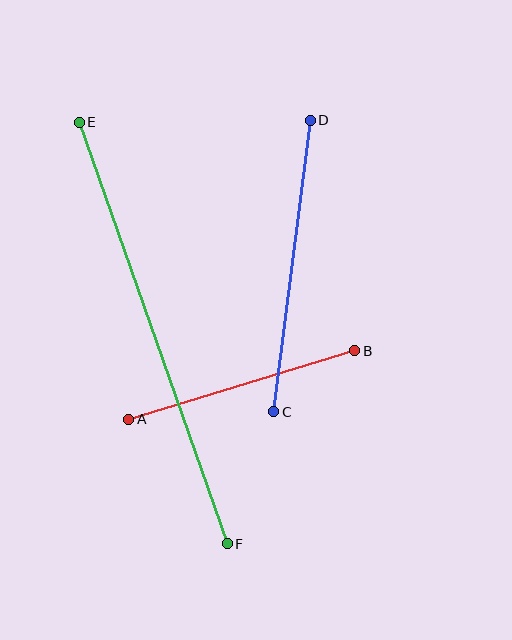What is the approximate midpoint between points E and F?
The midpoint is at approximately (153, 333) pixels.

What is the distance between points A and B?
The distance is approximately 236 pixels.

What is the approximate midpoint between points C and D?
The midpoint is at approximately (292, 266) pixels.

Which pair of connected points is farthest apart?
Points E and F are farthest apart.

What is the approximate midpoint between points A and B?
The midpoint is at approximately (242, 385) pixels.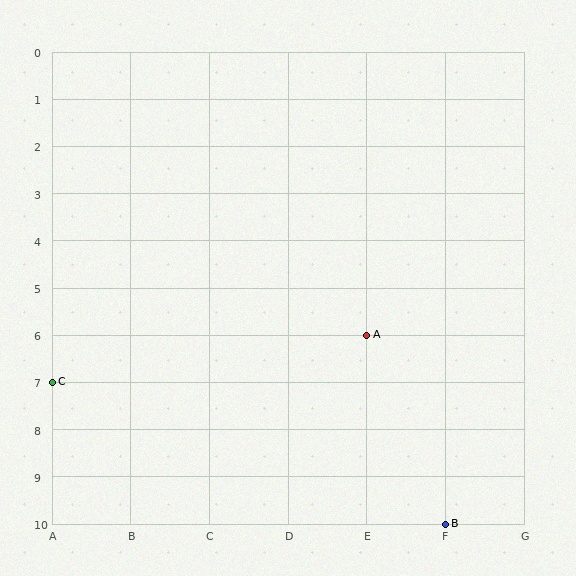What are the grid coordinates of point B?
Point B is at grid coordinates (F, 10).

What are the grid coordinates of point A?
Point A is at grid coordinates (E, 6).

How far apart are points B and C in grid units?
Points B and C are 5 columns and 3 rows apart (about 5.8 grid units diagonally).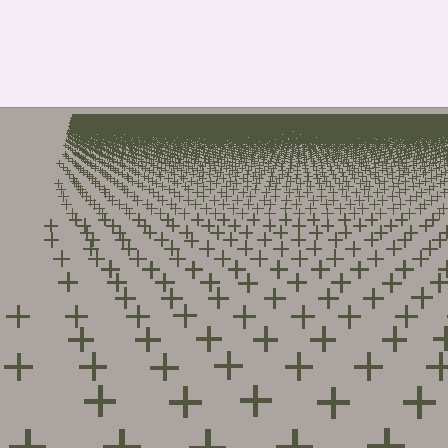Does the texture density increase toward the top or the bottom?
Density increases toward the top.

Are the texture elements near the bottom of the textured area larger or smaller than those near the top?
Larger. Near the bottom, elements are closer to the viewer and appear at a bigger on-screen size.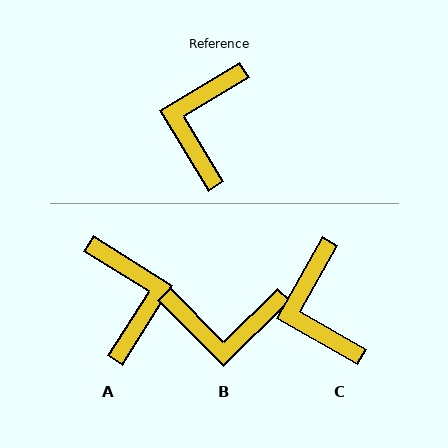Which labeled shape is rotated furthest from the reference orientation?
A, about 153 degrees away.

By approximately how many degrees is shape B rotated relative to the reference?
Approximately 104 degrees counter-clockwise.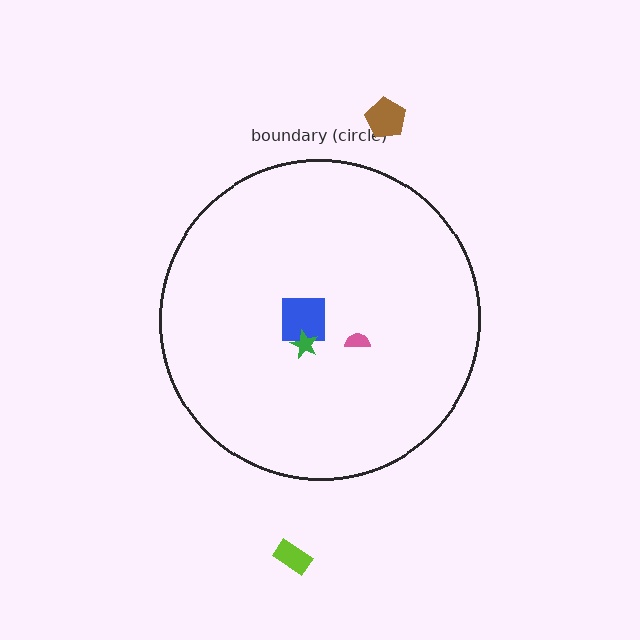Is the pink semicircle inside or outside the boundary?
Inside.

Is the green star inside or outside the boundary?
Inside.